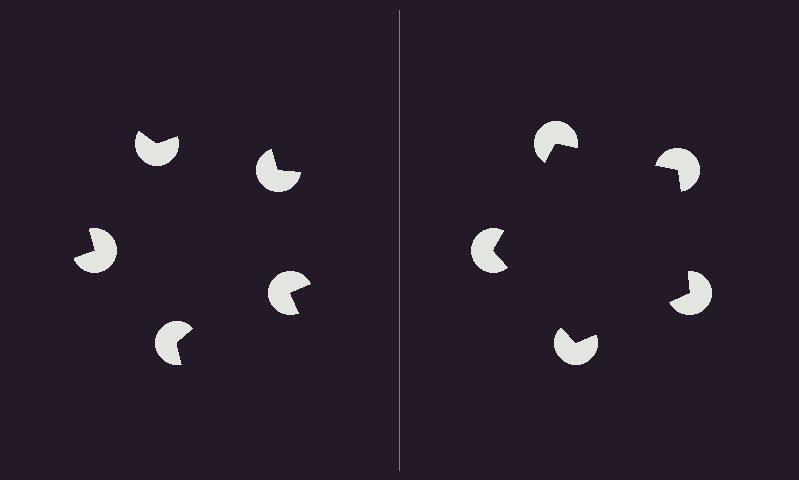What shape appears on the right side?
An illusory pentagon.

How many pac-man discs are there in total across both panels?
10 — 5 on each side.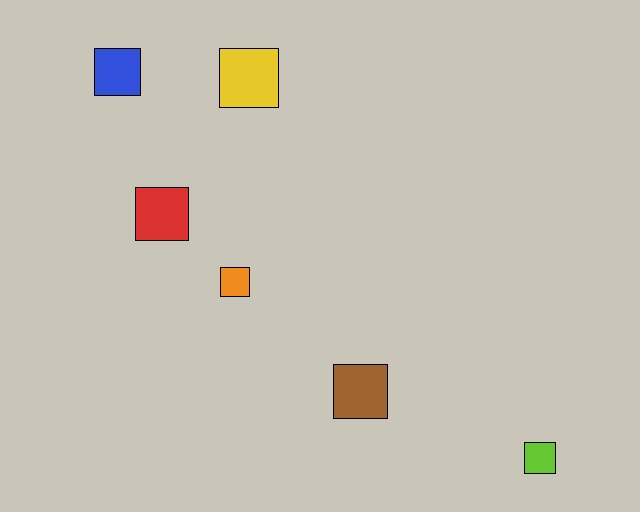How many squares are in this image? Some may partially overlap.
There are 6 squares.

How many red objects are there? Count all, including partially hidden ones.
There is 1 red object.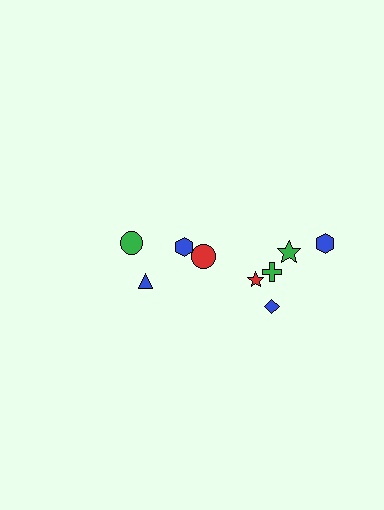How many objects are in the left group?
There are 3 objects.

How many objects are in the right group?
There are 6 objects.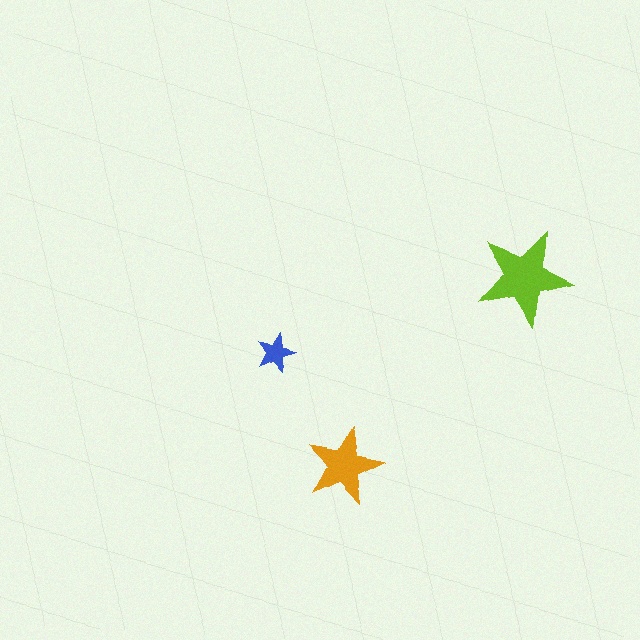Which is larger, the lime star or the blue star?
The lime one.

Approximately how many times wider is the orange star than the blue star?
About 2 times wider.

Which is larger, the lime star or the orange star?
The lime one.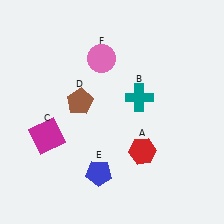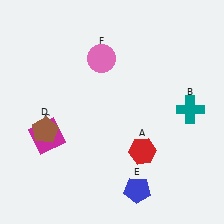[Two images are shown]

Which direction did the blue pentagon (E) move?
The blue pentagon (E) moved right.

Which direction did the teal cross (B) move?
The teal cross (B) moved right.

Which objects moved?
The objects that moved are: the teal cross (B), the brown pentagon (D), the blue pentagon (E).